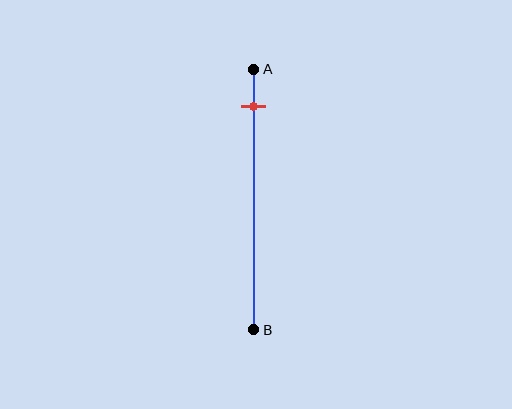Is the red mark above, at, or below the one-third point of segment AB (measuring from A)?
The red mark is above the one-third point of segment AB.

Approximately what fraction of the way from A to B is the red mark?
The red mark is approximately 15% of the way from A to B.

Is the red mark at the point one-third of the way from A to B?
No, the mark is at about 15% from A, not at the 33% one-third point.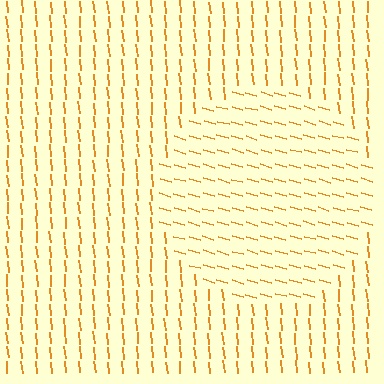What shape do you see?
I see a circle.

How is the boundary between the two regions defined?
The boundary is defined purely by a change in line orientation (approximately 69 degrees difference). All lines are the same color and thickness.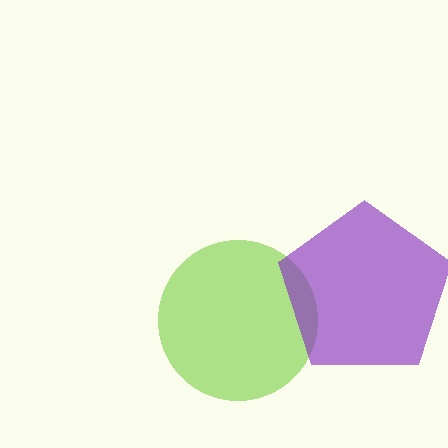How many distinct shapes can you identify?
There are 2 distinct shapes: a lime circle, a purple pentagon.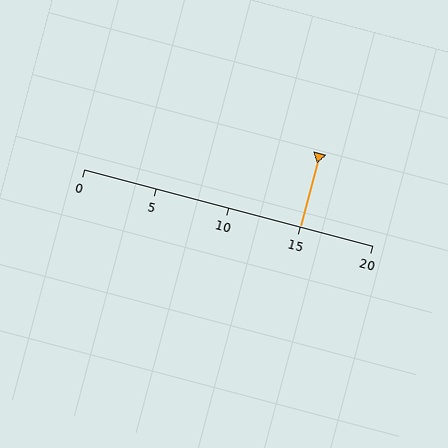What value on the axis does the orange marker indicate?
The marker indicates approximately 15.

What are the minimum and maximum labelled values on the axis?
The axis runs from 0 to 20.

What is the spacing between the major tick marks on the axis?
The major ticks are spaced 5 apart.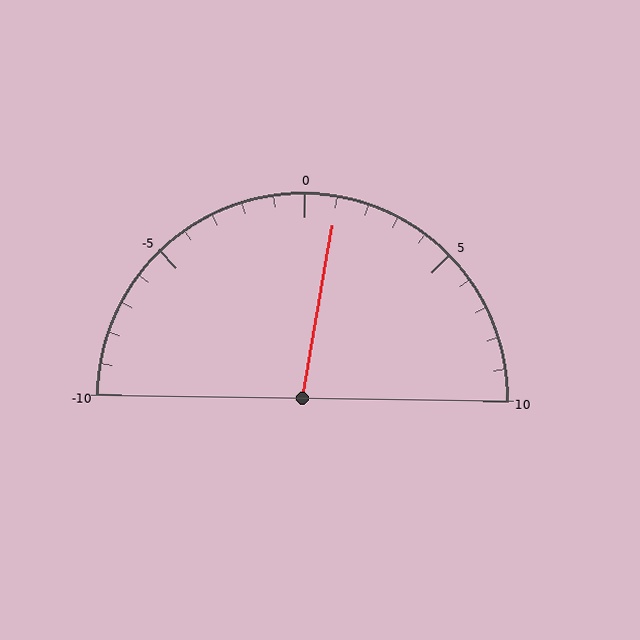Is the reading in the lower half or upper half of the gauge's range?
The reading is in the upper half of the range (-10 to 10).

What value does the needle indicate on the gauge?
The needle indicates approximately 1.